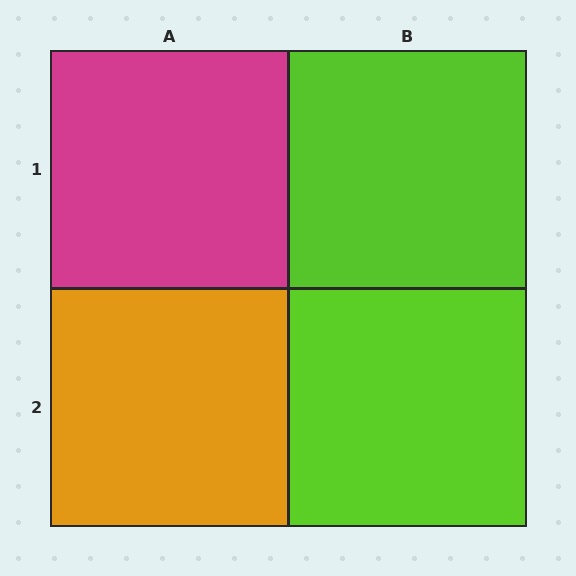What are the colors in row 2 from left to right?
Orange, lime.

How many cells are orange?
1 cell is orange.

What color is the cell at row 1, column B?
Lime.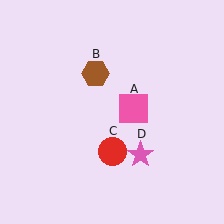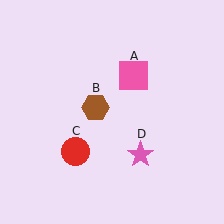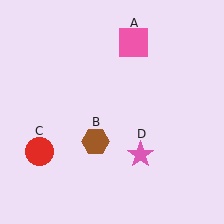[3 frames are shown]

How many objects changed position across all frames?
3 objects changed position: pink square (object A), brown hexagon (object B), red circle (object C).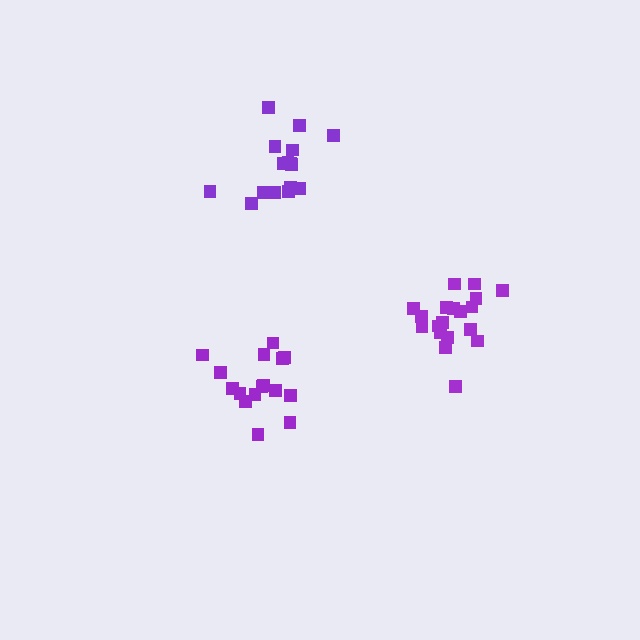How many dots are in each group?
Group 1: 16 dots, Group 2: 16 dots, Group 3: 19 dots (51 total).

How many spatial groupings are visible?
There are 3 spatial groupings.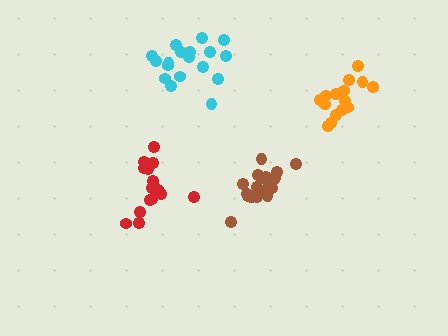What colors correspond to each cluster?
The clusters are colored: orange, red, brown, cyan.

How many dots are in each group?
Group 1: 16 dots, Group 2: 16 dots, Group 3: 19 dots, Group 4: 18 dots (69 total).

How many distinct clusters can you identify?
There are 4 distinct clusters.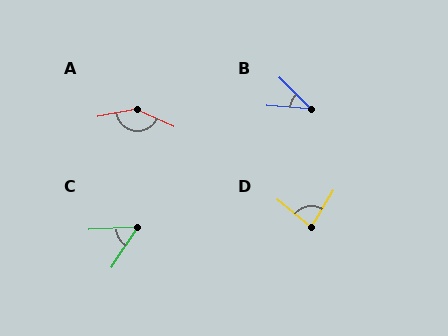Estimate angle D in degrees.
Approximately 80 degrees.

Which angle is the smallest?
B, at approximately 40 degrees.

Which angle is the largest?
A, at approximately 146 degrees.